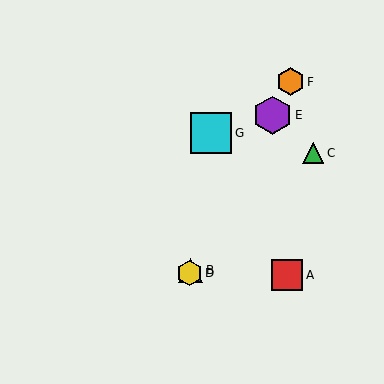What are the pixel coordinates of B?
Object B is at (191, 270).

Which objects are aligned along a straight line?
Objects B, D, E, F are aligned along a straight line.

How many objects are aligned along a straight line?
4 objects (B, D, E, F) are aligned along a straight line.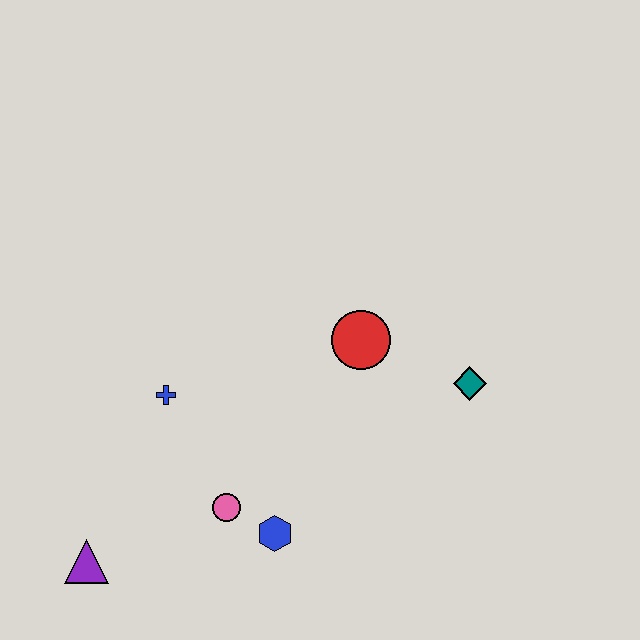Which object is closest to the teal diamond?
The red circle is closest to the teal diamond.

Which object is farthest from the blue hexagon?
The teal diamond is farthest from the blue hexagon.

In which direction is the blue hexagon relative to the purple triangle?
The blue hexagon is to the right of the purple triangle.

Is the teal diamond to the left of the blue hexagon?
No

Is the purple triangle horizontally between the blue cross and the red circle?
No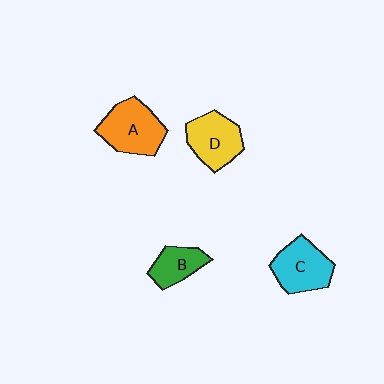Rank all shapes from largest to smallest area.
From largest to smallest: A (orange), C (cyan), D (yellow), B (green).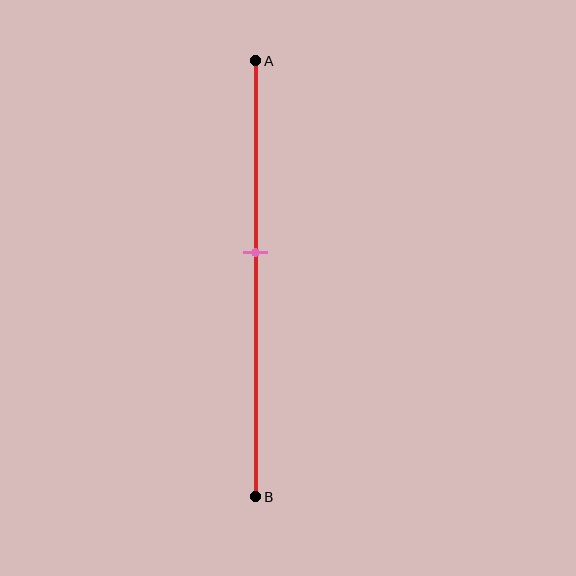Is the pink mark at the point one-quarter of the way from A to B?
No, the mark is at about 45% from A, not at the 25% one-quarter point.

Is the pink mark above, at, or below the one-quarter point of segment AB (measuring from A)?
The pink mark is below the one-quarter point of segment AB.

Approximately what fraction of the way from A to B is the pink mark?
The pink mark is approximately 45% of the way from A to B.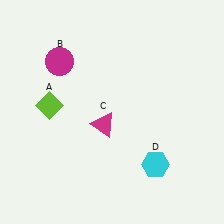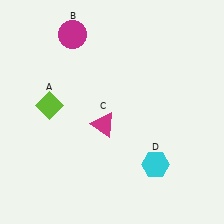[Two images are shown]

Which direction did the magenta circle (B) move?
The magenta circle (B) moved up.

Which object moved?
The magenta circle (B) moved up.